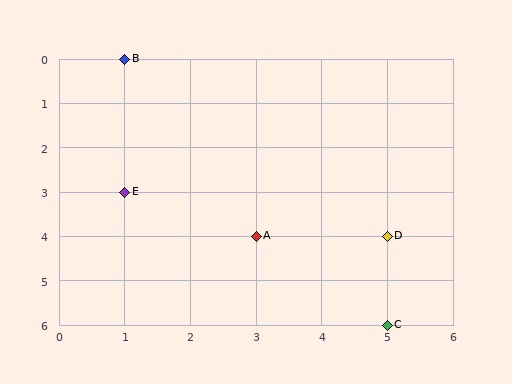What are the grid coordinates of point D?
Point D is at grid coordinates (5, 4).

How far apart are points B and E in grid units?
Points B and E are 3 rows apart.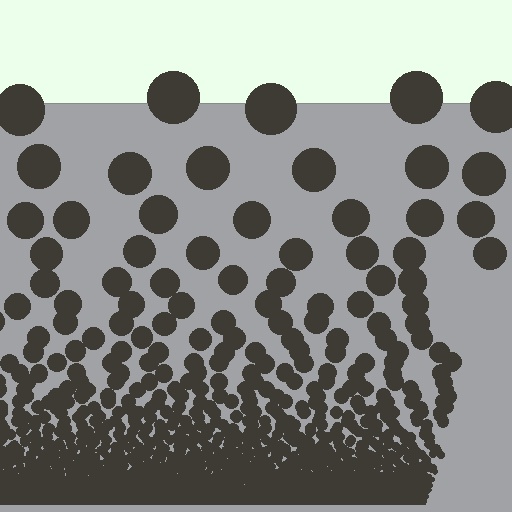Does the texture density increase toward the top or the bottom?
Density increases toward the bottom.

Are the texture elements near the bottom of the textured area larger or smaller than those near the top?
Smaller. The gradient is inverted — elements near the bottom are smaller and denser.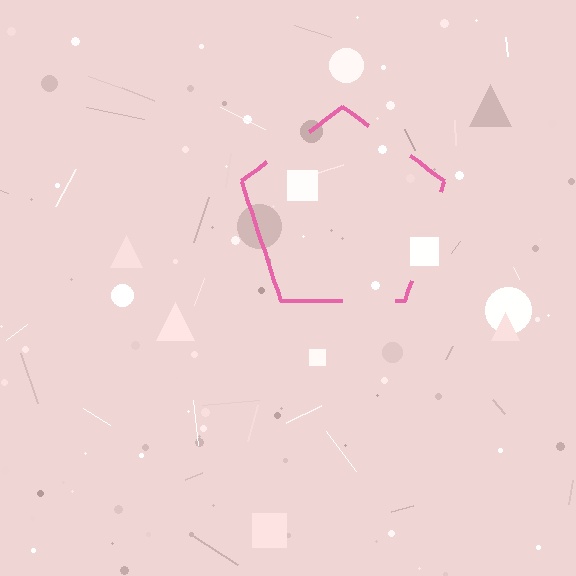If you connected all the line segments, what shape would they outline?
They would outline a pentagon.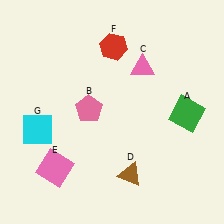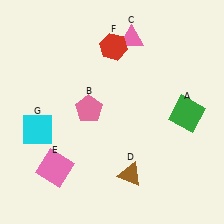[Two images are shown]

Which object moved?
The pink triangle (C) moved up.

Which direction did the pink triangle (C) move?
The pink triangle (C) moved up.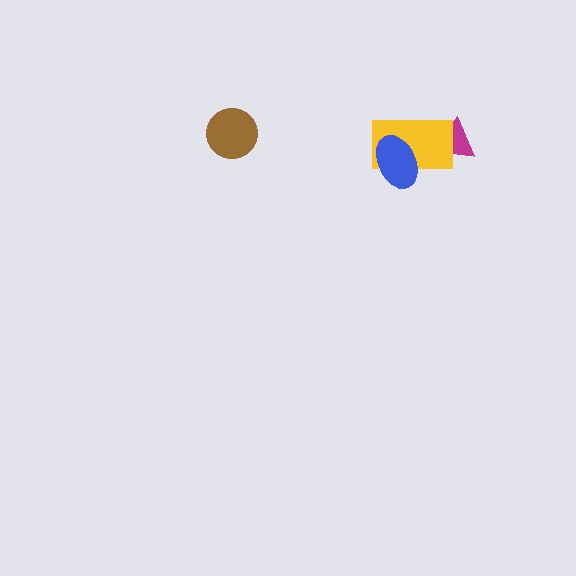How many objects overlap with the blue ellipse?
1 object overlaps with the blue ellipse.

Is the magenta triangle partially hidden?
Yes, it is partially covered by another shape.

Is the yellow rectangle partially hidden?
Yes, it is partially covered by another shape.